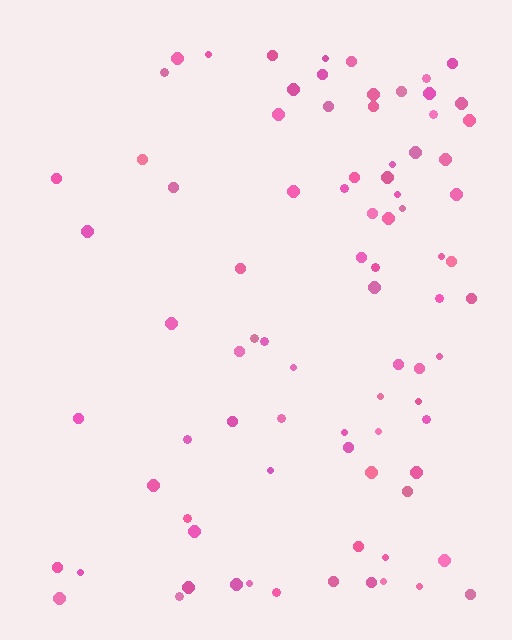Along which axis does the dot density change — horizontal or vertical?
Horizontal.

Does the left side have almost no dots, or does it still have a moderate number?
Still a moderate number, just noticeably fewer than the right.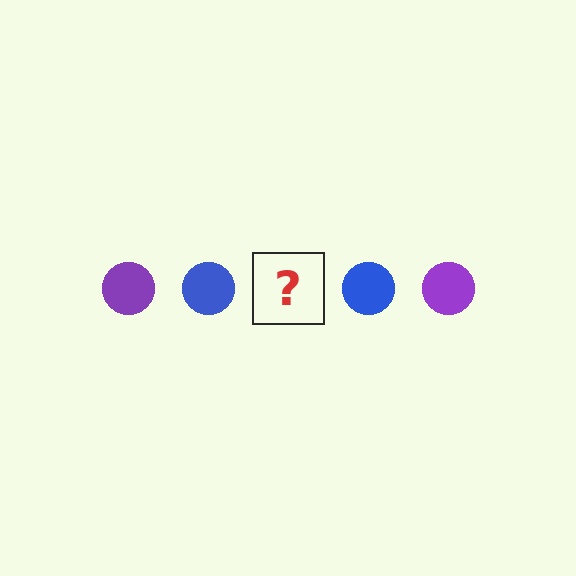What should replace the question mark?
The question mark should be replaced with a purple circle.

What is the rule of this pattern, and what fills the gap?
The rule is that the pattern cycles through purple, blue circles. The gap should be filled with a purple circle.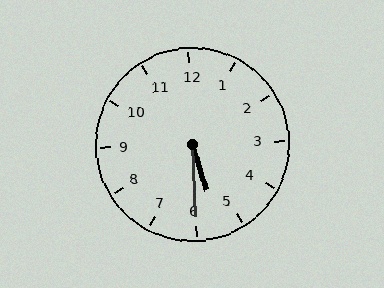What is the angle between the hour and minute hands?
Approximately 15 degrees.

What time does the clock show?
5:30.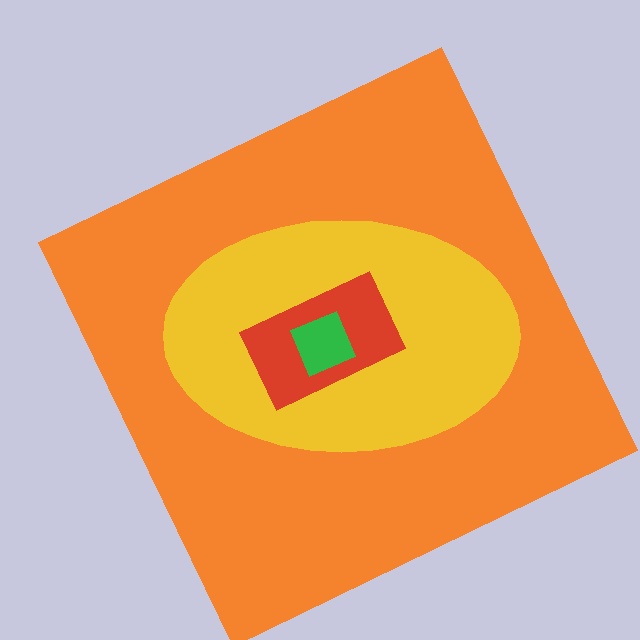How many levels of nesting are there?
4.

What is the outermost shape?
The orange square.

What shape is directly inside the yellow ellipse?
The red rectangle.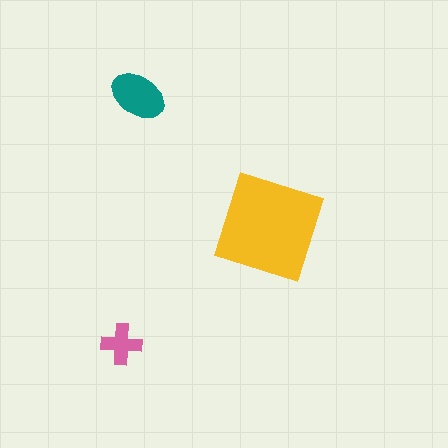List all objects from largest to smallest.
The yellow diamond, the teal ellipse, the pink cross.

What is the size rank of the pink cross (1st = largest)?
3rd.